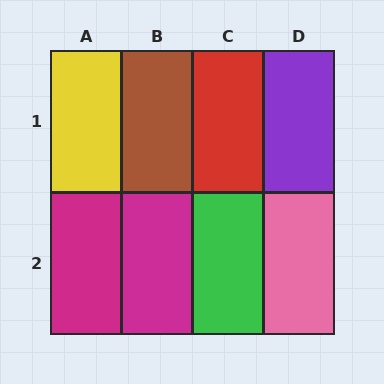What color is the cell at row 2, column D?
Pink.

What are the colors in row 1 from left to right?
Yellow, brown, red, purple.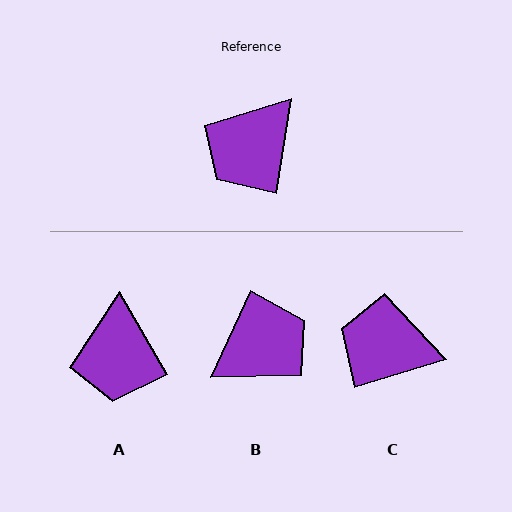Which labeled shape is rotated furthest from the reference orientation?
B, about 164 degrees away.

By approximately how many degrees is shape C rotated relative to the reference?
Approximately 64 degrees clockwise.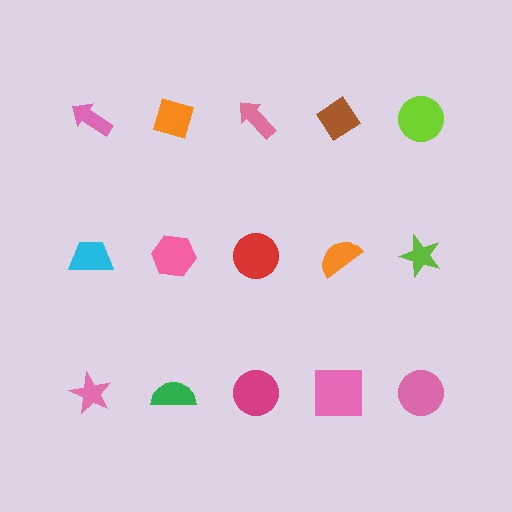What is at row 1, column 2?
An orange diamond.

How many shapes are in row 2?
5 shapes.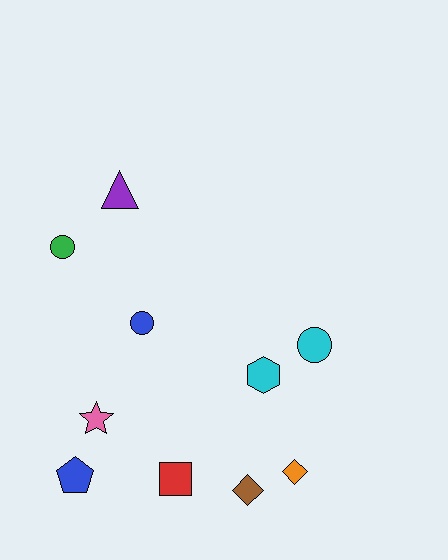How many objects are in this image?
There are 10 objects.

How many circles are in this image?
There are 3 circles.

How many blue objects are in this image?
There are 2 blue objects.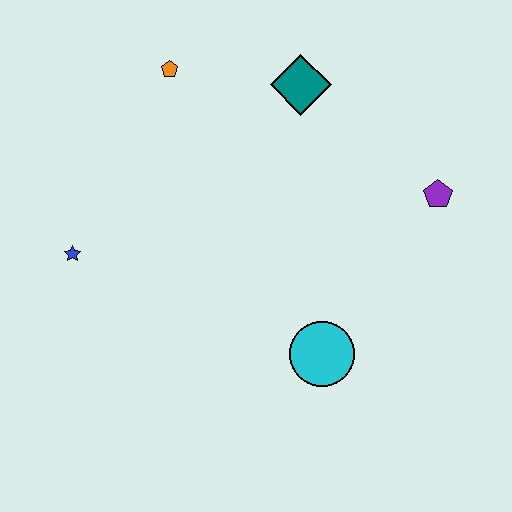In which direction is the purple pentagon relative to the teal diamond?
The purple pentagon is to the right of the teal diamond.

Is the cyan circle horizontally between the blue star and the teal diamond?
No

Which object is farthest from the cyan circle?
The orange pentagon is farthest from the cyan circle.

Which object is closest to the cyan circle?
The purple pentagon is closest to the cyan circle.